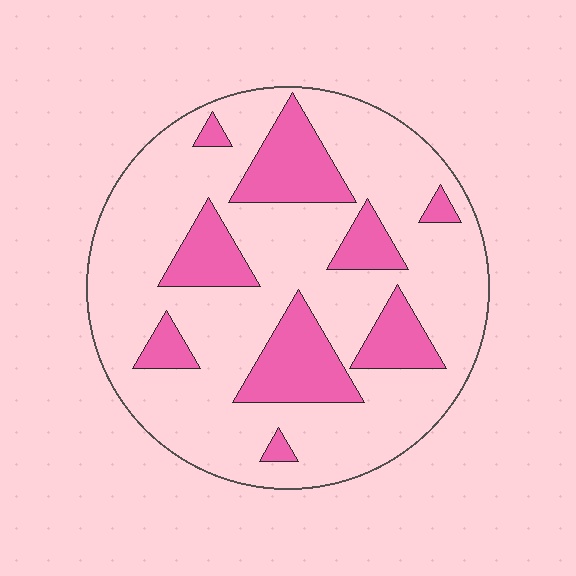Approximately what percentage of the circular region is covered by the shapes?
Approximately 25%.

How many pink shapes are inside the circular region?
9.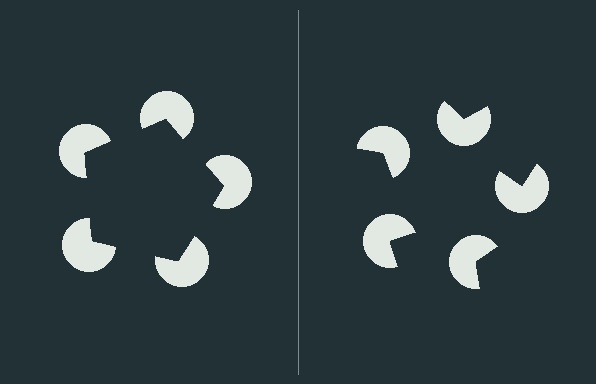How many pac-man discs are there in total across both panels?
10 — 5 on each side.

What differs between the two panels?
The pac-man discs are positioned identically on both sides; only the wedge orientations differ. On the left they align to a pentagon; on the right they are misaligned.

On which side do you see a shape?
An illusory pentagon appears on the left side. On the right side the wedge cuts are rotated, so no coherent shape forms.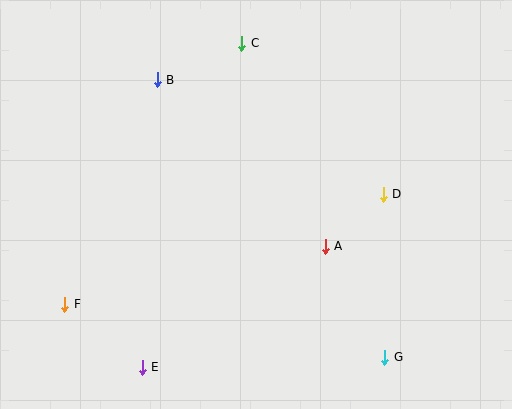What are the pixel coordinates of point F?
Point F is at (65, 304).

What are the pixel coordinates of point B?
Point B is at (157, 80).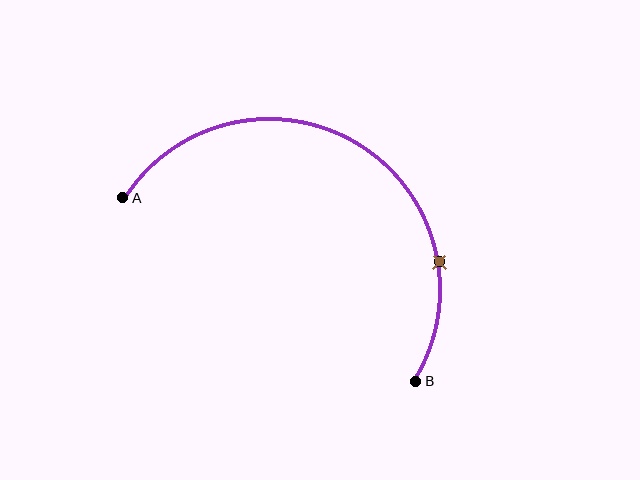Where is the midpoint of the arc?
The arc midpoint is the point on the curve farthest from the straight line joining A and B. It sits above that line.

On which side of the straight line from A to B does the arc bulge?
The arc bulges above the straight line connecting A and B.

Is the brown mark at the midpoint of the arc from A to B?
No. The brown mark lies on the arc but is closer to endpoint B. The arc midpoint would be at the point on the curve equidistant along the arc from both A and B.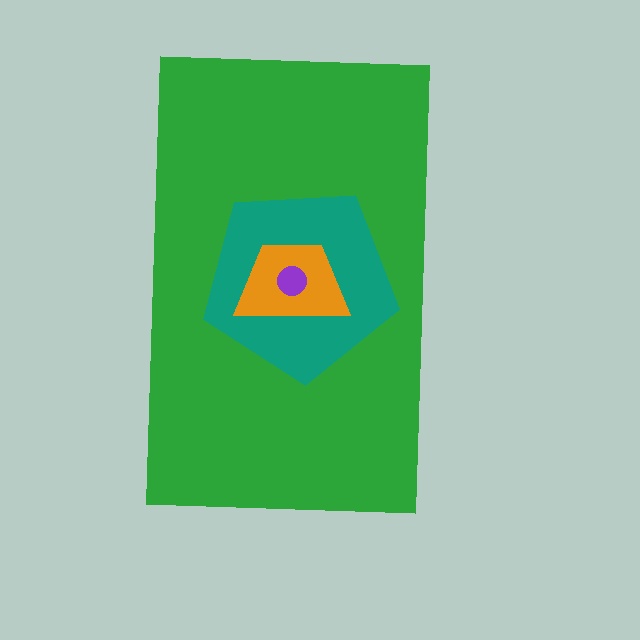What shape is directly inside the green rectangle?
The teal pentagon.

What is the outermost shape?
The green rectangle.